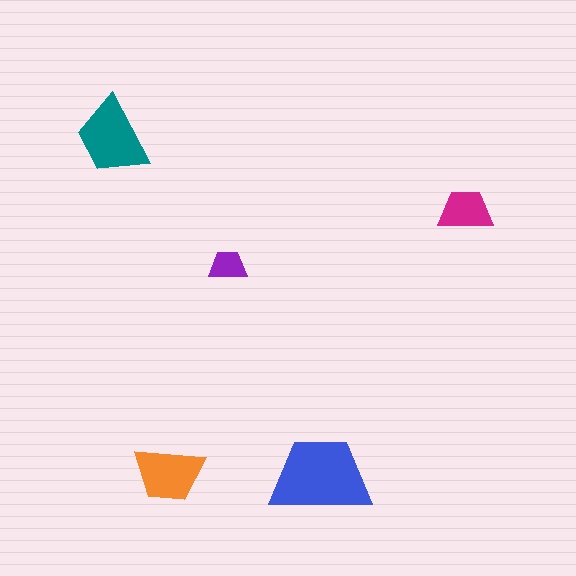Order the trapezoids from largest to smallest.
the blue one, the teal one, the orange one, the magenta one, the purple one.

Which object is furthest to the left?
The teal trapezoid is leftmost.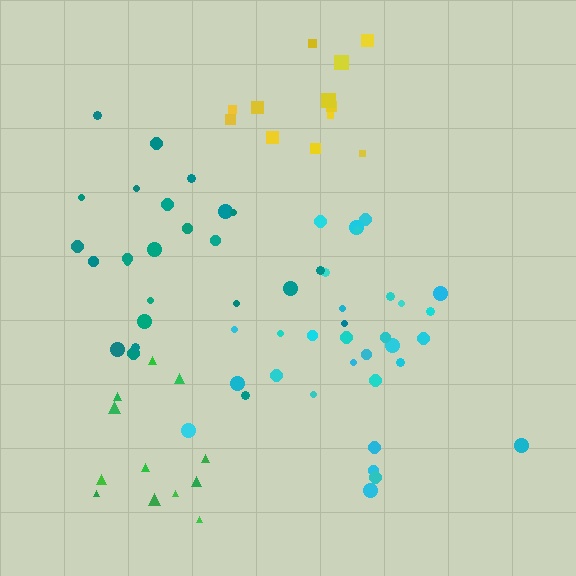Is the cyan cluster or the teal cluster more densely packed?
Teal.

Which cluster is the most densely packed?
Teal.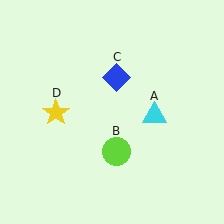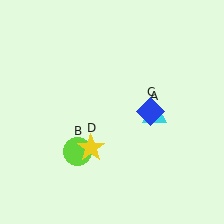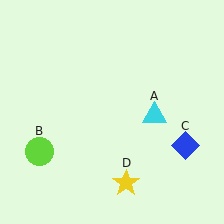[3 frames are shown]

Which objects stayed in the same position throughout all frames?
Cyan triangle (object A) remained stationary.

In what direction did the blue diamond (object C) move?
The blue diamond (object C) moved down and to the right.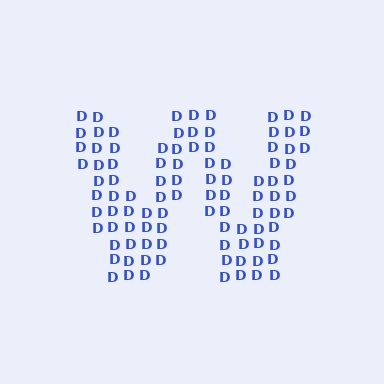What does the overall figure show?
The overall figure shows the letter W.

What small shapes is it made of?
It is made of small letter D's.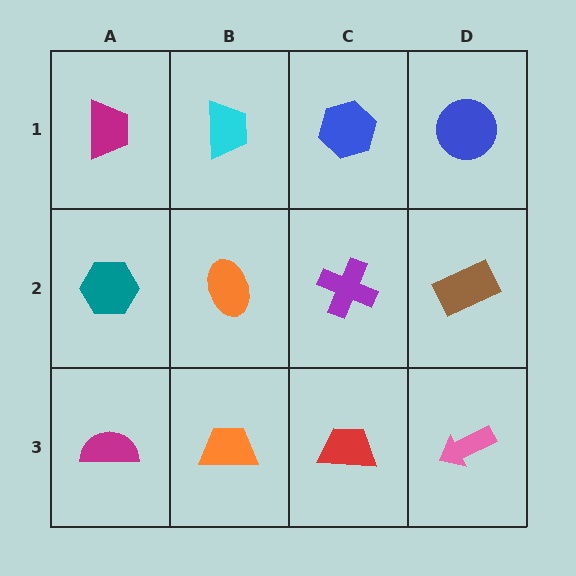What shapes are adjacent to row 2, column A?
A magenta trapezoid (row 1, column A), a magenta semicircle (row 3, column A), an orange ellipse (row 2, column B).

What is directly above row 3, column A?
A teal hexagon.